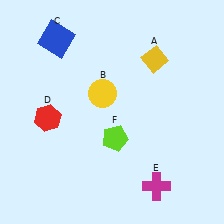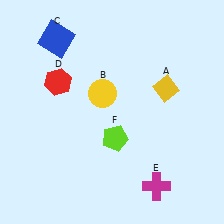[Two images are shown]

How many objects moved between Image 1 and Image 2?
2 objects moved between the two images.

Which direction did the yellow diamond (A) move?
The yellow diamond (A) moved down.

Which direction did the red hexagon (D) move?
The red hexagon (D) moved up.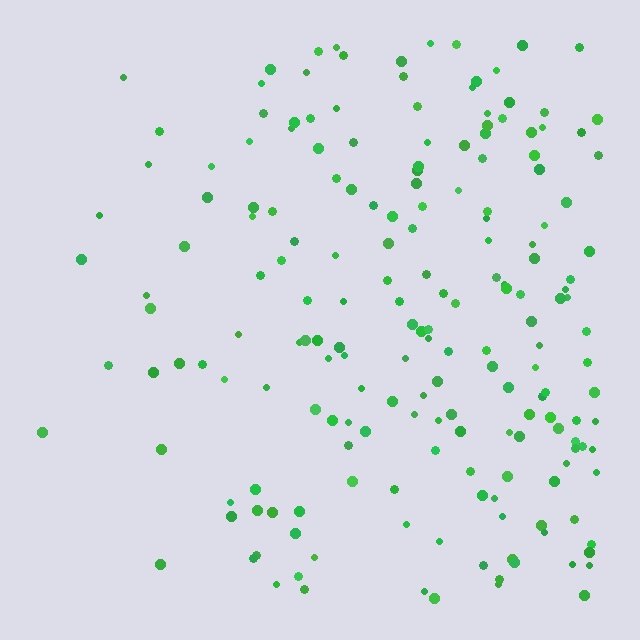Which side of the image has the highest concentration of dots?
The right.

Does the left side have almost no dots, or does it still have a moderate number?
Still a moderate number, just noticeably fewer than the right.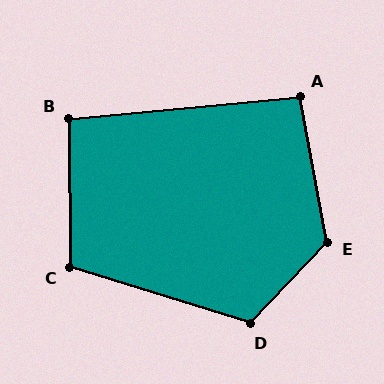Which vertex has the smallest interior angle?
B, at approximately 95 degrees.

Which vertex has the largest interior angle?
E, at approximately 126 degrees.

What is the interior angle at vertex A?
Approximately 95 degrees (obtuse).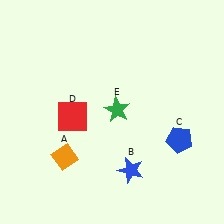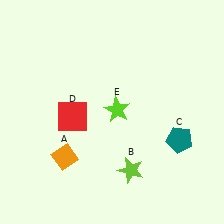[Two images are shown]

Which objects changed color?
B changed from blue to lime. C changed from blue to teal. E changed from green to lime.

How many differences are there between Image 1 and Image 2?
There are 3 differences between the two images.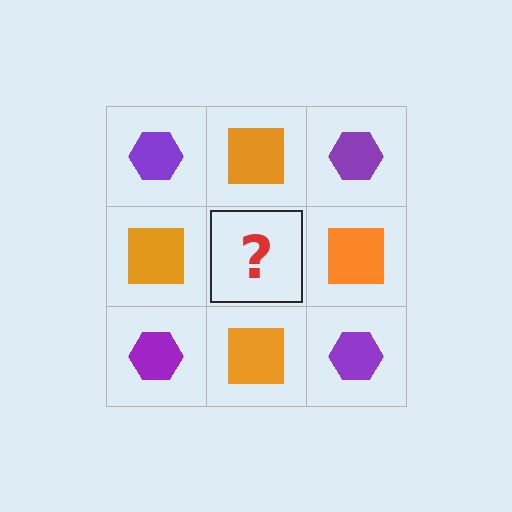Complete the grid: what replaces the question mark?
The question mark should be replaced with a purple hexagon.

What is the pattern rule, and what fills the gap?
The rule is that it alternates purple hexagon and orange square in a checkerboard pattern. The gap should be filled with a purple hexagon.